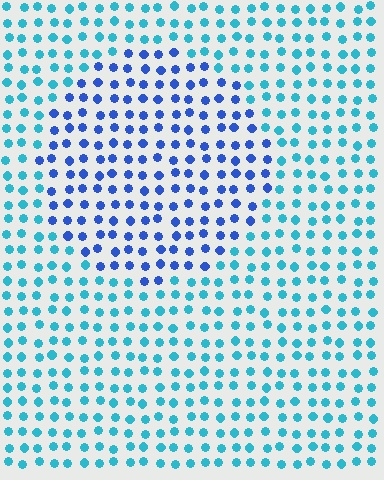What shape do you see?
I see a circle.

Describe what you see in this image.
The image is filled with small cyan elements in a uniform arrangement. A circle-shaped region is visible where the elements are tinted to a slightly different hue, forming a subtle color boundary.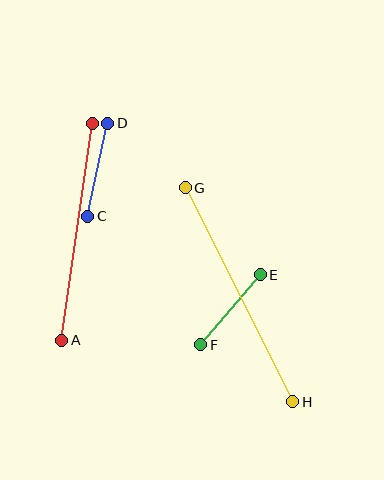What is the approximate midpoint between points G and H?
The midpoint is at approximately (239, 295) pixels.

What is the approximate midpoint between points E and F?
The midpoint is at approximately (231, 310) pixels.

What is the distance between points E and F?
The distance is approximately 92 pixels.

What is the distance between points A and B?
The distance is approximately 219 pixels.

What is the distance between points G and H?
The distance is approximately 240 pixels.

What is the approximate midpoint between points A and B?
The midpoint is at approximately (77, 232) pixels.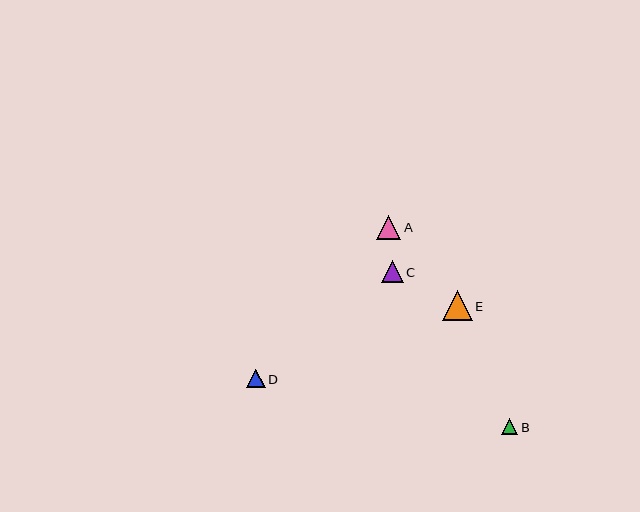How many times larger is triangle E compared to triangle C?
Triangle E is approximately 1.4 times the size of triangle C.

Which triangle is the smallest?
Triangle B is the smallest with a size of approximately 16 pixels.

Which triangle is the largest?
Triangle E is the largest with a size of approximately 30 pixels.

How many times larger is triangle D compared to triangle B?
Triangle D is approximately 1.1 times the size of triangle B.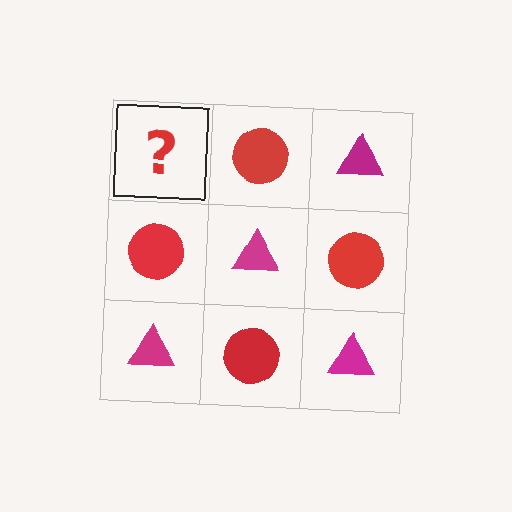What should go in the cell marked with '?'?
The missing cell should contain a magenta triangle.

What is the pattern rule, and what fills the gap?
The rule is that it alternates magenta triangle and red circle in a checkerboard pattern. The gap should be filled with a magenta triangle.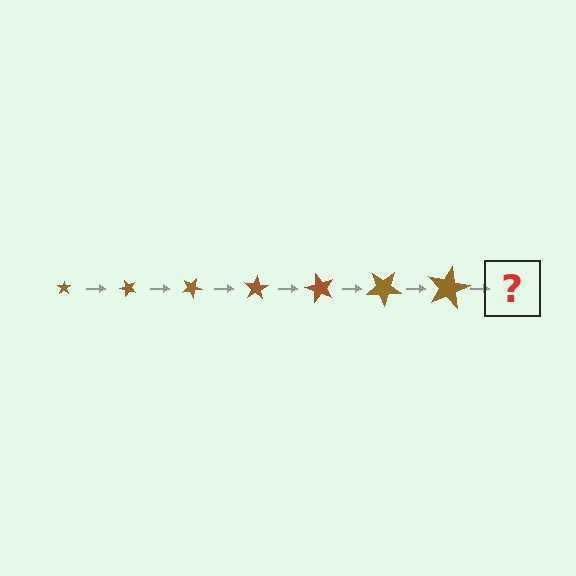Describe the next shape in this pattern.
It should be a star, larger than the previous one and rotated 350 degrees from the start.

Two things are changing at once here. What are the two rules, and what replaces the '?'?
The two rules are that the star grows larger each step and it rotates 50 degrees each step. The '?' should be a star, larger than the previous one and rotated 350 degrees from the start.